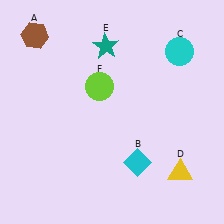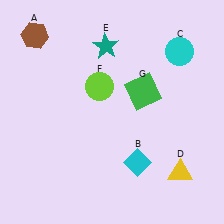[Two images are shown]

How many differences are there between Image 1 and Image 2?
There is 1 difference between the two images.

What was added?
A green square (G) was added in Image 2.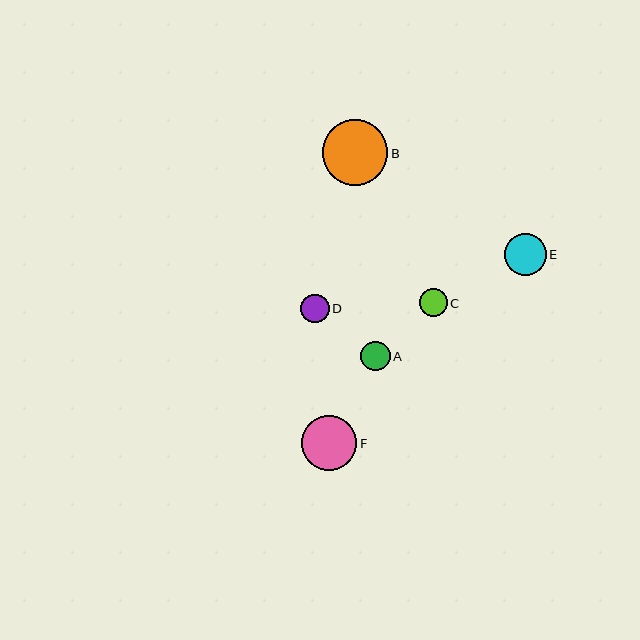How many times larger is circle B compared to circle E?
Circle B is approximately 1.6 times the size of circle E.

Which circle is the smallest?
Circle C is the smallest with a size of approximately 28 pixels.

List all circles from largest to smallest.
From largest to smallest: B, F, E, A, D, C.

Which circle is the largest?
Circle B is the largest with a size of approximately 66 pixels.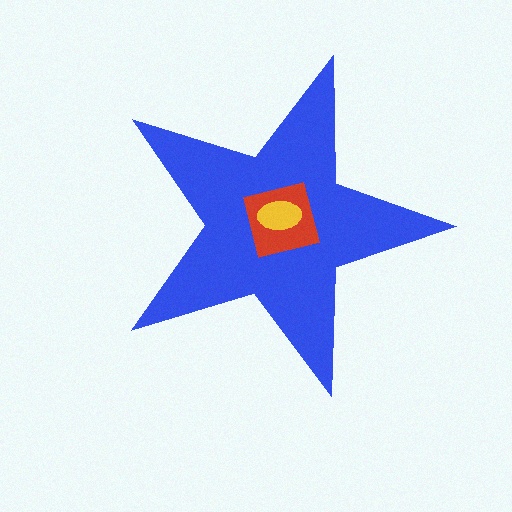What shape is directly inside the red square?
The yellow ellipse.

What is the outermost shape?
The blue star.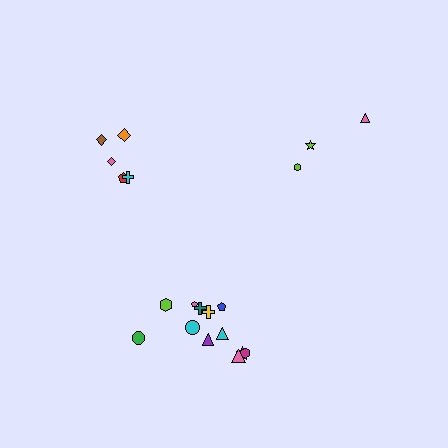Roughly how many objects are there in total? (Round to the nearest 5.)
Roughly 20 objects in total.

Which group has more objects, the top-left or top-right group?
The top-left group.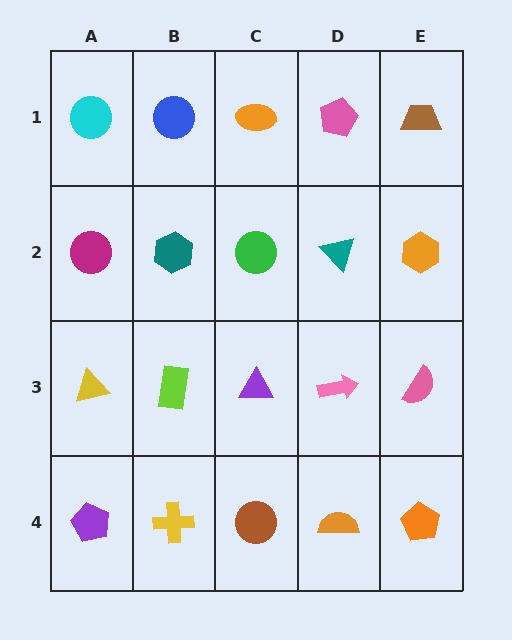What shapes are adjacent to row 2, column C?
An orange ellipse (row 1, column C), a purple triangle (row 3, column C), a teal hexagon (row 2, column B), a teal triangle (row 2, column D).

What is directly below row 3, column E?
An orange pentagon.